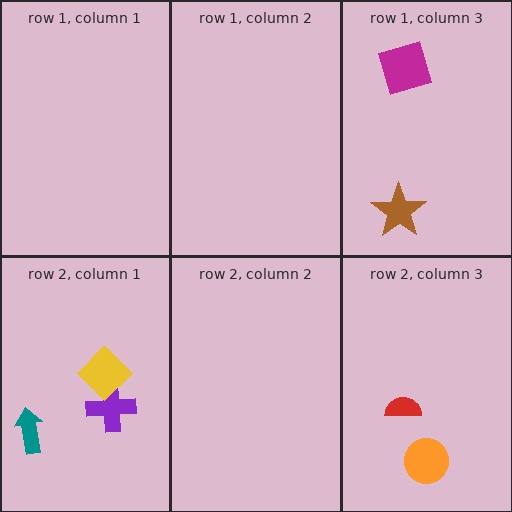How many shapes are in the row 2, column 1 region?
3.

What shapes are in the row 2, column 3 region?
The red semicircle, the orange circle.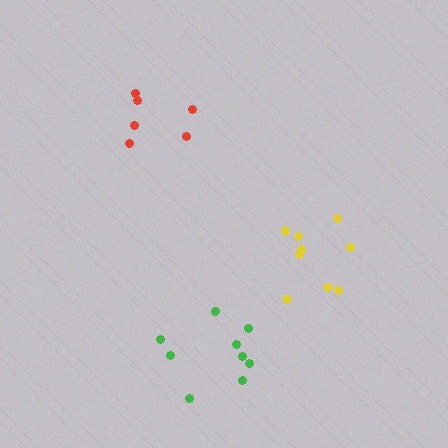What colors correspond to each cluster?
The clusters are colored: yellow, green, red.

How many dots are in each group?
Group 1: 9 dots, Group 2: 9 dots, Group 3: 6 dots (24 total).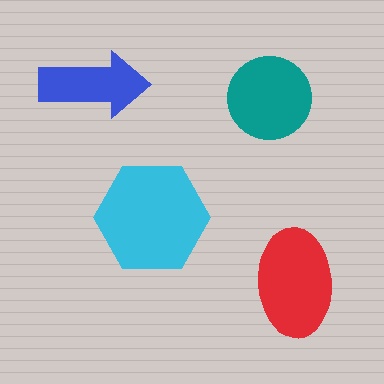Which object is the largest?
The cyan hexagon.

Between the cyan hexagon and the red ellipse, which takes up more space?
The cyan hexagon.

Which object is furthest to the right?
The red ellipse is rightmost.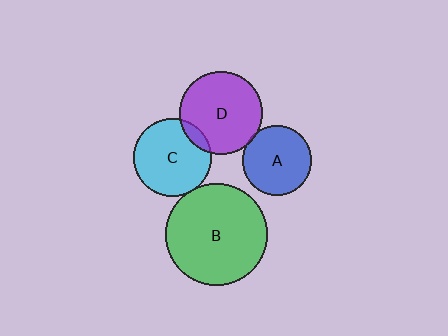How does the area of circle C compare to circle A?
Approximately 1.2 times.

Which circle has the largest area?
Circle B (green).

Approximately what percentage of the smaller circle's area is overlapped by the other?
Approximately 5%.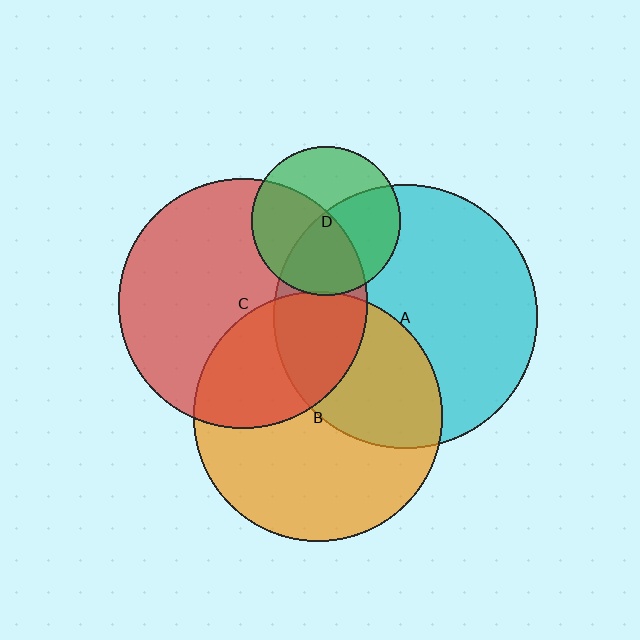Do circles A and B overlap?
Yes.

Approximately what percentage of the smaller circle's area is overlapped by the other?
Approximately 40%.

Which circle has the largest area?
Circle A (cyan).